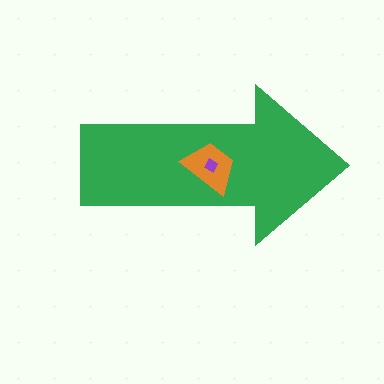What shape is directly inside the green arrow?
The orange trapezoid.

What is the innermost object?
The purple diamond.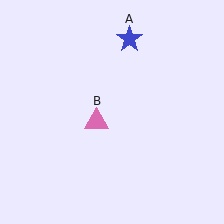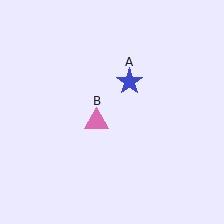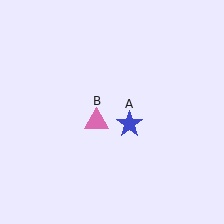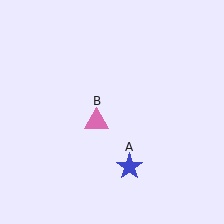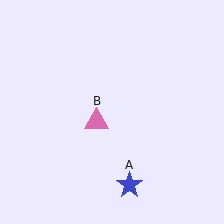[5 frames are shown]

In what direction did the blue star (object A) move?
The blue star (object A) moved down.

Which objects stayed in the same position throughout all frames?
Pink triangle (object B) remained stationary.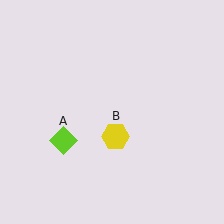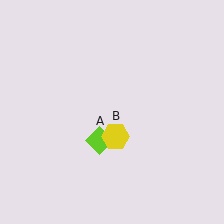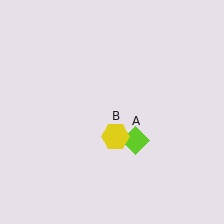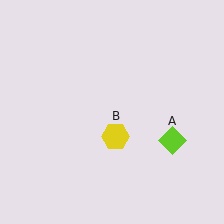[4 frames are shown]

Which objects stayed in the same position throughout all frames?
Yellow hexagon (object B) remained stationary.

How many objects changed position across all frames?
1 object changed position: lime diamond (object A).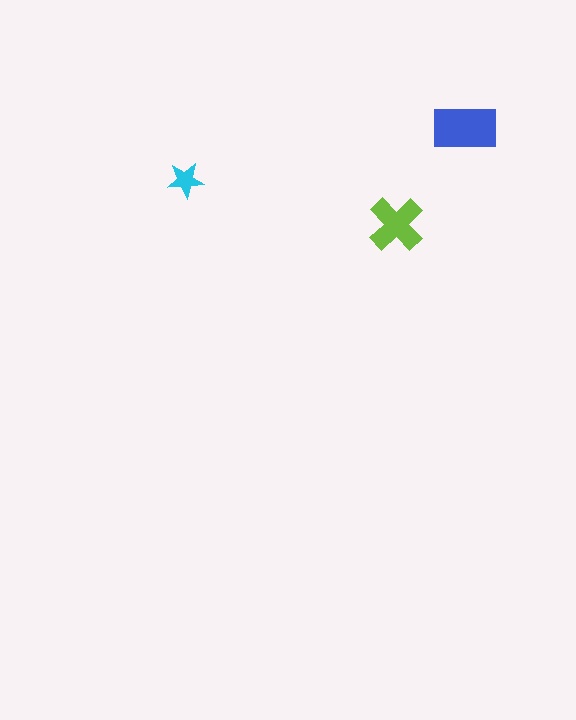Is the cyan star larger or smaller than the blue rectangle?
Smaller.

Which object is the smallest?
The cyan star.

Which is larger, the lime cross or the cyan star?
The lime cross.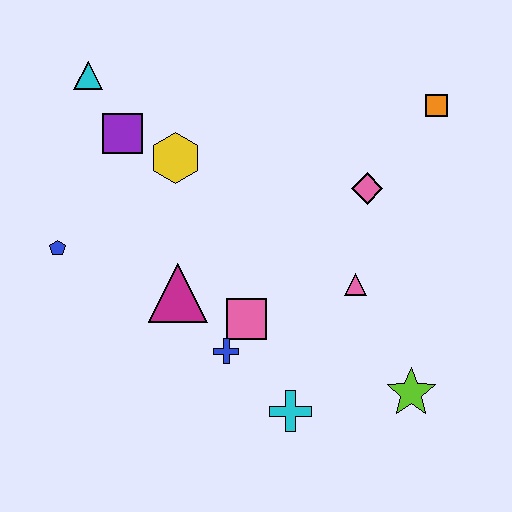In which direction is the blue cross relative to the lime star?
The blue cross is to the left of the lime star.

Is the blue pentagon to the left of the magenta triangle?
Yes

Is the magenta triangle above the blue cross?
Yes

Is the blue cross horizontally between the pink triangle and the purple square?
Yes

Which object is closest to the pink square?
The blue cross is closest to the pink square.